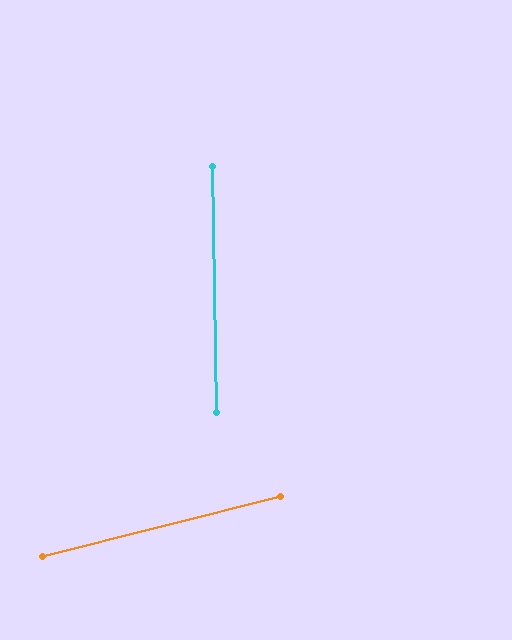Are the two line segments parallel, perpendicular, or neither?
Neither parallel nor perpendicular — they differ by about 77°.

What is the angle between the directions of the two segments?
Approximately 77 degrees.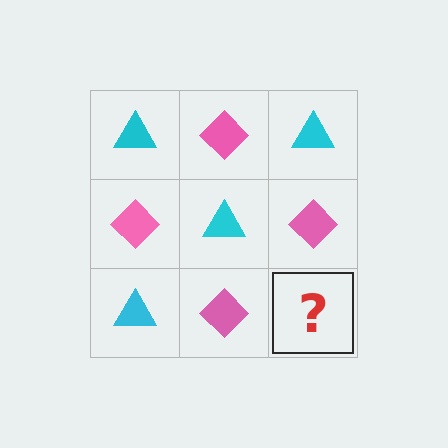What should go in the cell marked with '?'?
The missing cell should contain a cyan triangle.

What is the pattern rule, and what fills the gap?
The rule is that it alternates cyan triangle and pink diamond in a checkerboard pattern. The gap should be filled with a cyan triangle.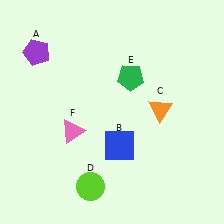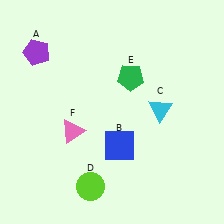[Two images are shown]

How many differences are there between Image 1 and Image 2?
There is 1 difference between the two images.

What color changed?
The triangle (C) changed from orange in Image 1 to cyan in Image 2.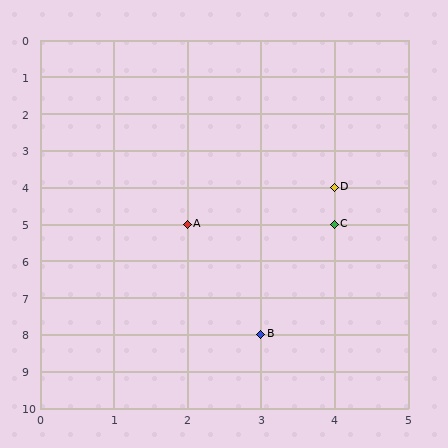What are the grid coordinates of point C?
Point C is at grid coordinates (4, 5).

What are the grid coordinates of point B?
Point B is at grid coordinates (3, 8).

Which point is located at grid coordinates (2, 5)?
Point A is at (2, 5).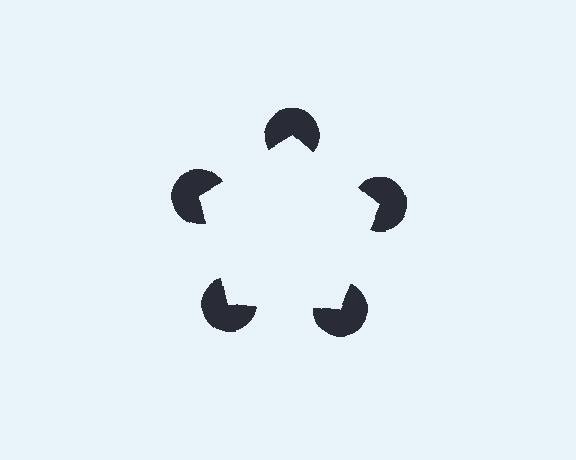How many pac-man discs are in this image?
There are 5 — one at each vertex of the illusory pentagon.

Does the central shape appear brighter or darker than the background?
It typically appears slightly brighter than the background, even though no actual brightness change is drawn.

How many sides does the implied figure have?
5 sides.